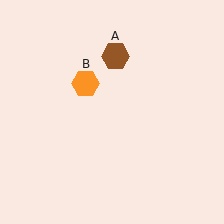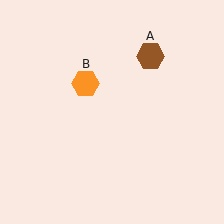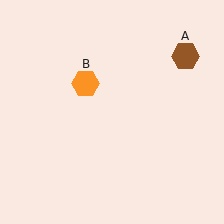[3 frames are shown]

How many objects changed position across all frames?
1 object changed position: brown hexagon (object A).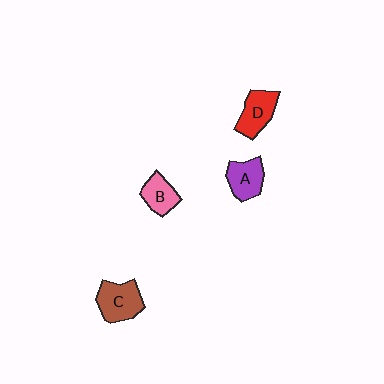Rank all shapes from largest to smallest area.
From largest to smallest: C (brown), D (red), A (purple), B (pink).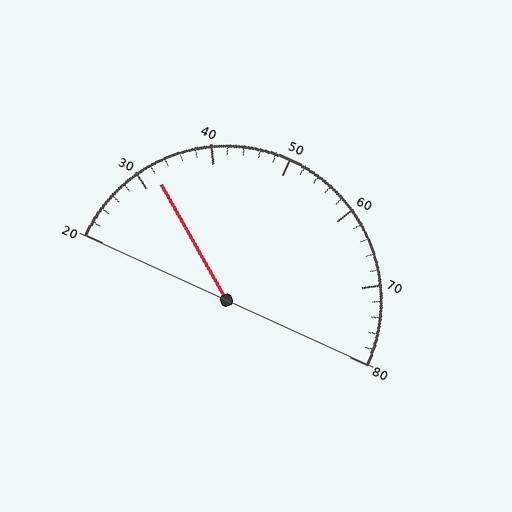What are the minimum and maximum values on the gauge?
The gauge ranges from 20 to 80.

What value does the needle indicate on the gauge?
The needle indicates approximately 32.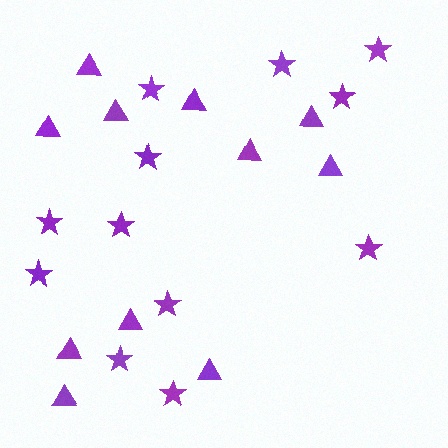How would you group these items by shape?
There are 2 groups: one group of triangles (11) and one group of stars (12).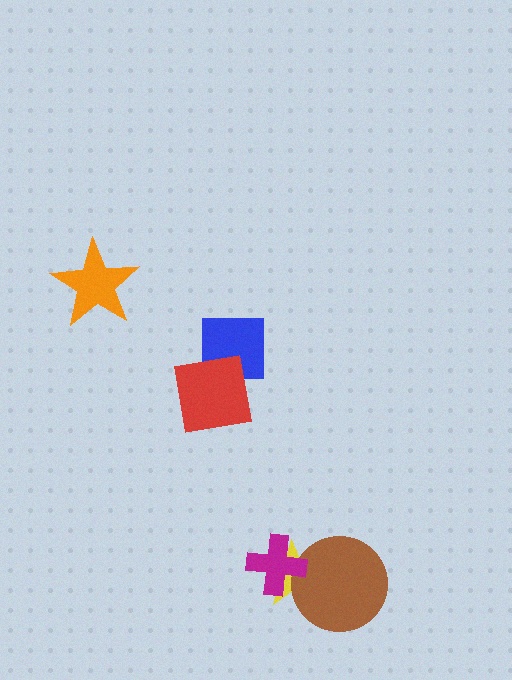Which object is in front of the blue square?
The red square is in front of the blue square.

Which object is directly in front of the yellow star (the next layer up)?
The brown circle is directly in front of the yellow star.